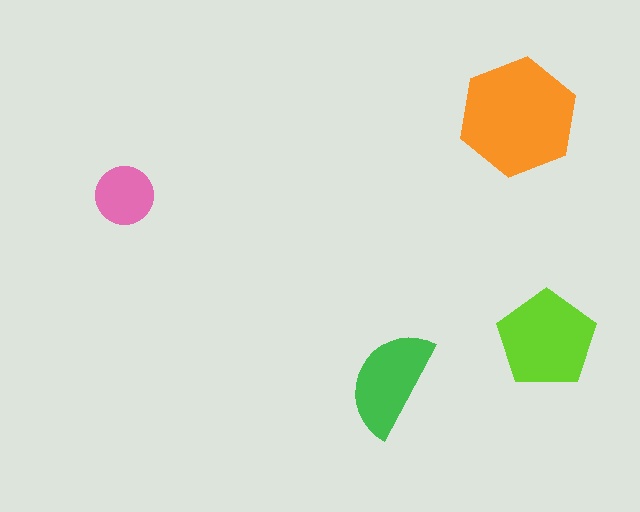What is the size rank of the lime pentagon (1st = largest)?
2nd.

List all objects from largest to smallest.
The orange hexagon, the lime pentagon, the green semicircle, the pink circle.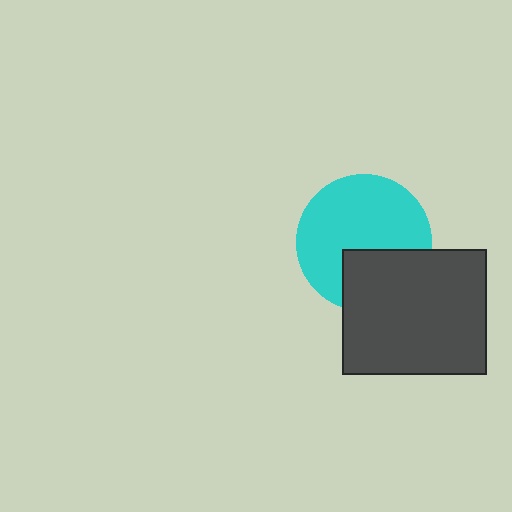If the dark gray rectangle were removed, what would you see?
You would see the complete cyan circle.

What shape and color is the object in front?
The object in front is a dark gray rectangle.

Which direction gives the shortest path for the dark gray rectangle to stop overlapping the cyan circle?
Moving down gives the shortest separation.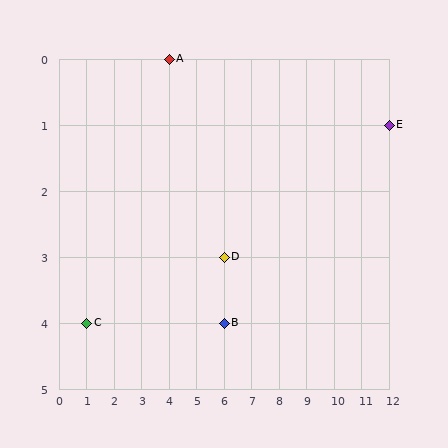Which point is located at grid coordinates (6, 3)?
Point D is at (6, 3).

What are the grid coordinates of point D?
Point D is at grid coordinates (6, 3).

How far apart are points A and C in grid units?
Points A and C are 3 columns and 4 rows apart (about 5.0 grid units diagonally).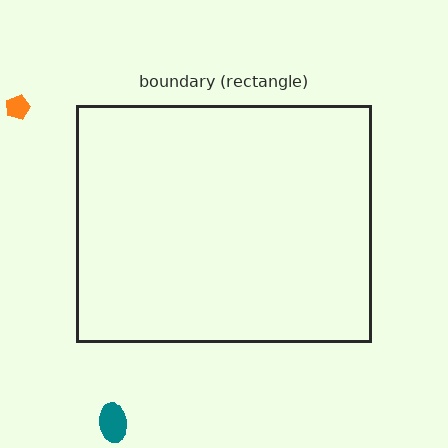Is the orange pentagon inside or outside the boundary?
Outside.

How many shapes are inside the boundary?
0 inside, 2 outside.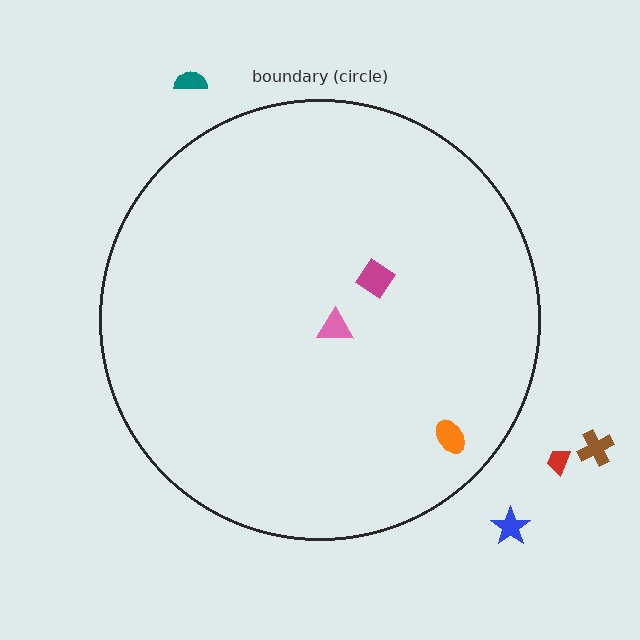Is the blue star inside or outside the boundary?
Outside.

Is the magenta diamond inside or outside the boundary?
Inside.